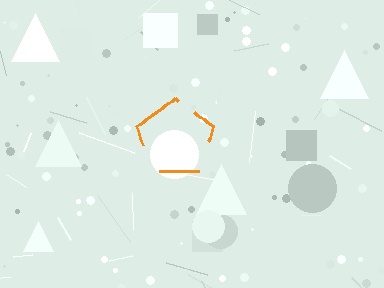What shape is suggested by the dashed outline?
The dashed outline suggests a pentagon.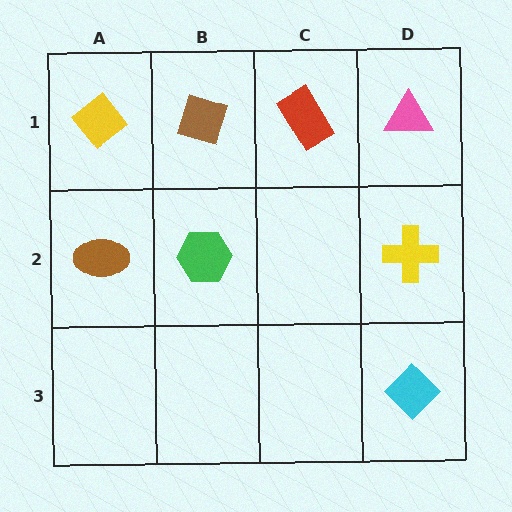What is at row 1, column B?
A brown diamond.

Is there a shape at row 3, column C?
No, that cell is empty.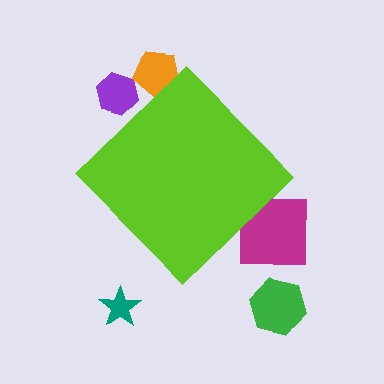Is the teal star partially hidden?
No, the teal star is fully visible.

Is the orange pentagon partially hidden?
Yes, the orange pentagon is partially hidden behind the lime diamond.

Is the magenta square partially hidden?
Yes, the magenta square is partially hidden behind the lime diamond.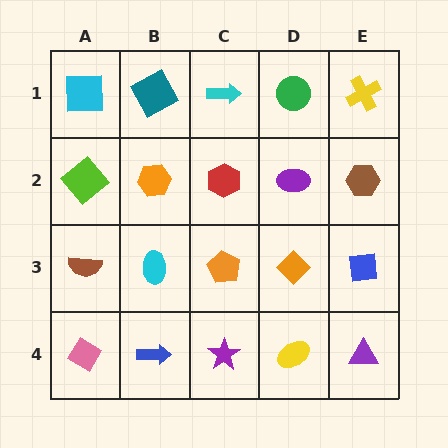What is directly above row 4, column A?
A brown semicircle.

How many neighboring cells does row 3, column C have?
4.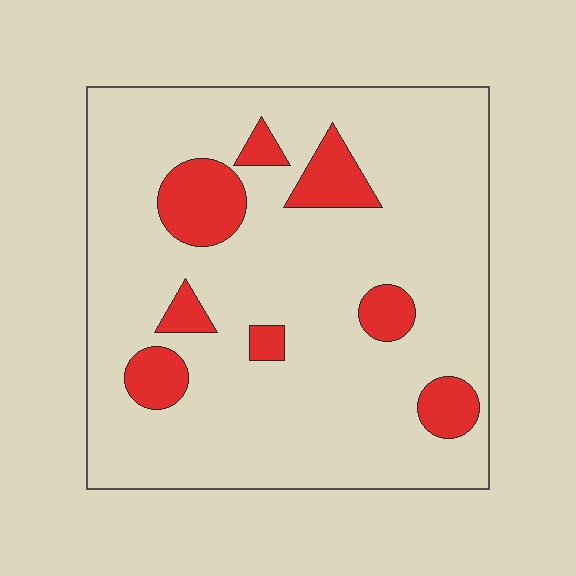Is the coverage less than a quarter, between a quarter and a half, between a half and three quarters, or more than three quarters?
Less than a quarter.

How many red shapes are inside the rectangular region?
8.